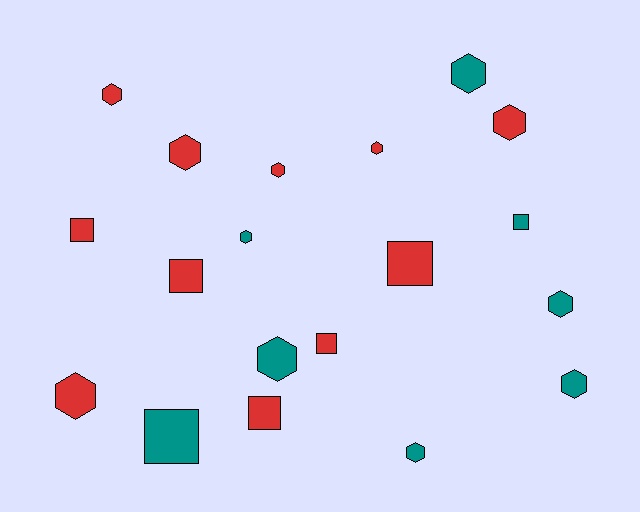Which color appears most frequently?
Red, with 11 objects.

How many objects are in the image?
There are 19 objects.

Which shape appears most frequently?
Hexagon, with 12 objects.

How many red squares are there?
There are 5 red squares.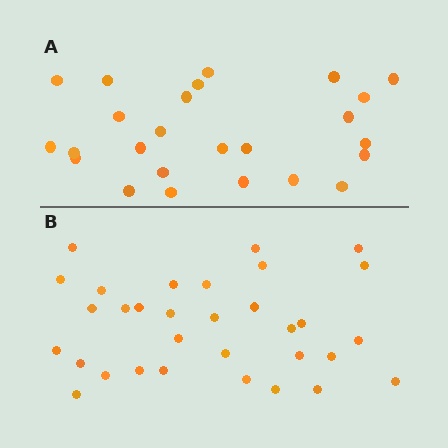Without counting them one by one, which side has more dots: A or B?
Region B (the bottom region) has more dots.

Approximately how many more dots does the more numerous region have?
Region B has roughly 8 or so more dots than region A.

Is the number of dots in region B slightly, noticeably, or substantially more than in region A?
Region B has noticeably more, but not dramatically so. The ratio is roughly 1.3 to 1.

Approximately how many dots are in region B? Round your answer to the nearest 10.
About 30 dots. (The exact count is 32, which rounds to 30.)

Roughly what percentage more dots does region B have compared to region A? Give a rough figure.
About 30% more.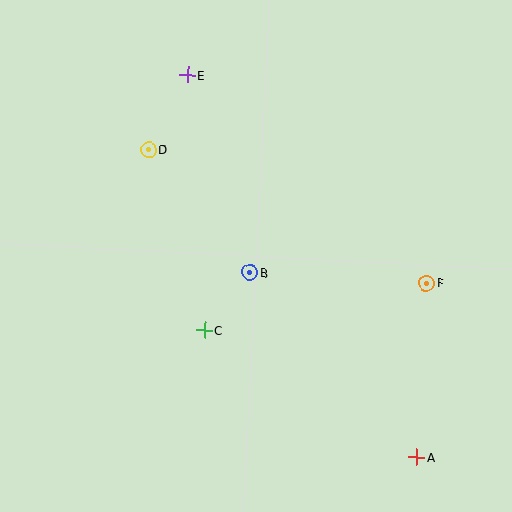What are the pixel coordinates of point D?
Point D is at (149, 149).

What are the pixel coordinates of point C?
Point C is at (204, 330).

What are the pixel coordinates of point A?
Point A is at (417, 457).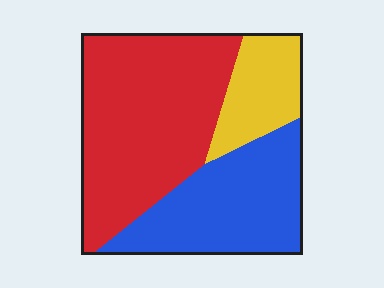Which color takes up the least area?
Yellow, at roughly 15%.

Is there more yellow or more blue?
Blue.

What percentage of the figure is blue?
Blue covers about 35% of the figure.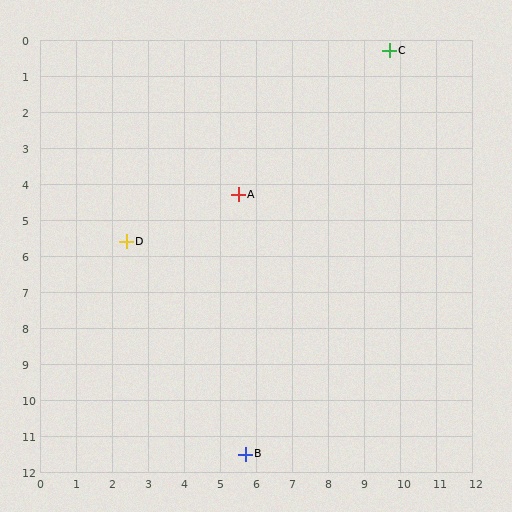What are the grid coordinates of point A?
Point A is at approximately (5.5, 4.3).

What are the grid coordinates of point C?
Point C is at approximately (9.7, 0.3).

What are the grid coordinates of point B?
Point B is at approximately (5.7, 11.5).